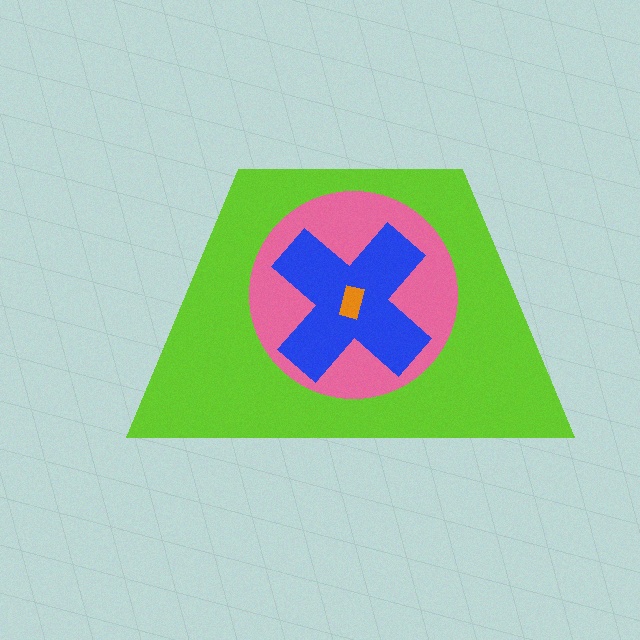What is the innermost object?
The orange rectangle.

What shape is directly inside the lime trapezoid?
The pink circle.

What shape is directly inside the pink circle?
The blue cross.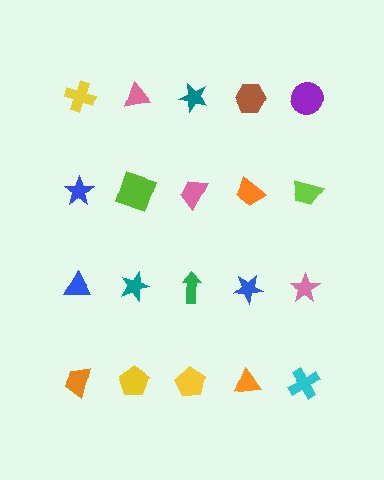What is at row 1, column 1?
A yellow cross.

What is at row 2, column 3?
A pink trapezoid.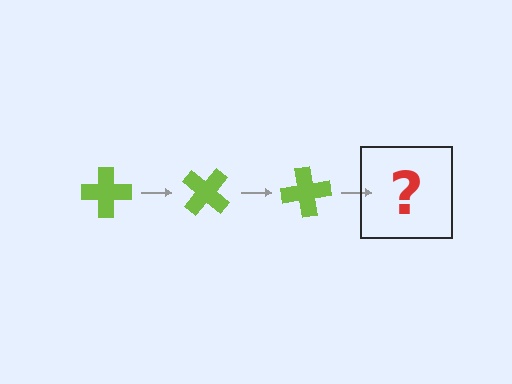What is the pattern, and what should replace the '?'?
The pattern is that the cross rotates 40 degrees each step. The '?' should be a lime cross rotated 120 degrees.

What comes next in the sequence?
The next element should be a lime cross rotated 120 degrees.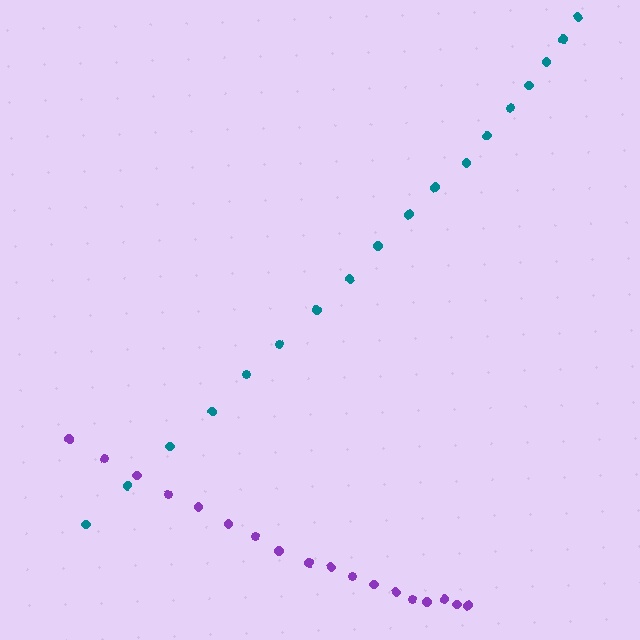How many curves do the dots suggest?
There are 2 distinct paths.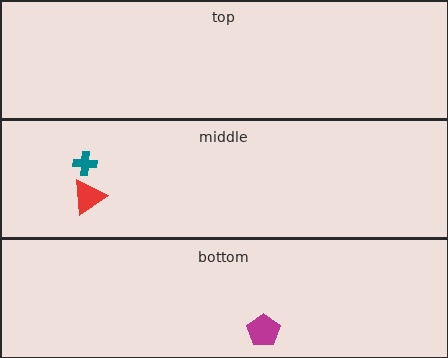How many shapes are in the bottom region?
1.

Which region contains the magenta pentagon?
The bottom region.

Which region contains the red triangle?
The middle region.